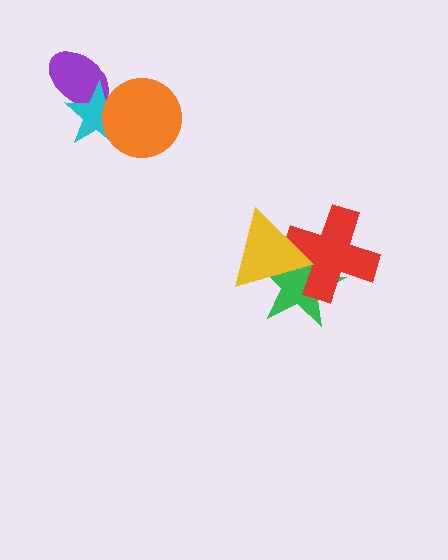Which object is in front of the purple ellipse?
The cyan star is in front of the purple ellipse.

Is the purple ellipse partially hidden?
Yes, it is partially covered by another shape.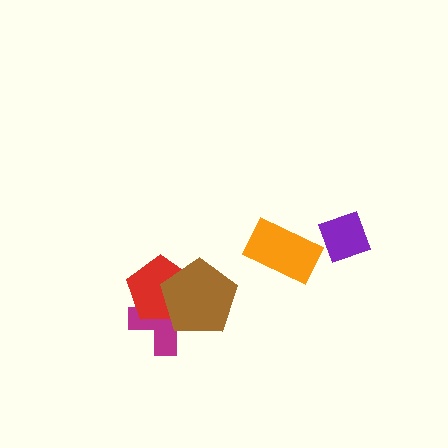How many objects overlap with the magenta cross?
2 objects overlap with the magenta cross.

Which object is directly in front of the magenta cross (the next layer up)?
The red pentagon is directly in front of the magenta cross.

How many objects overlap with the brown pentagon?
2 objects overlap with the brown pentagon.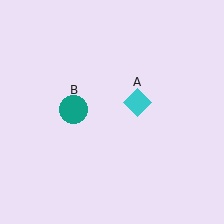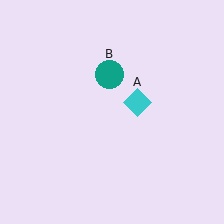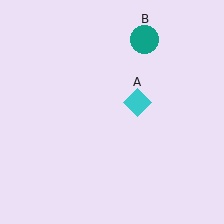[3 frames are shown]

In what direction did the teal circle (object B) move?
The teal circle (object B) moved up and to the right.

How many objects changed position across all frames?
1 object changed position: teal circle (object B).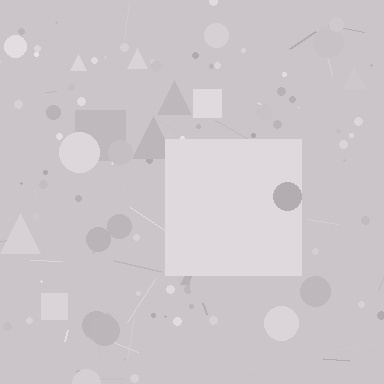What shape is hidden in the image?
A square is hidden in the image.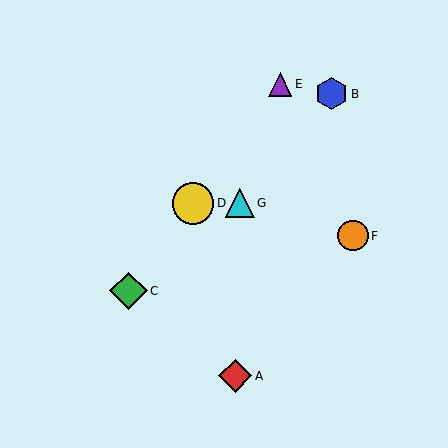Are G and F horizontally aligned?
No, G is at y≈203 and F is at y≈236.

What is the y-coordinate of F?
Object F is at y≈236.